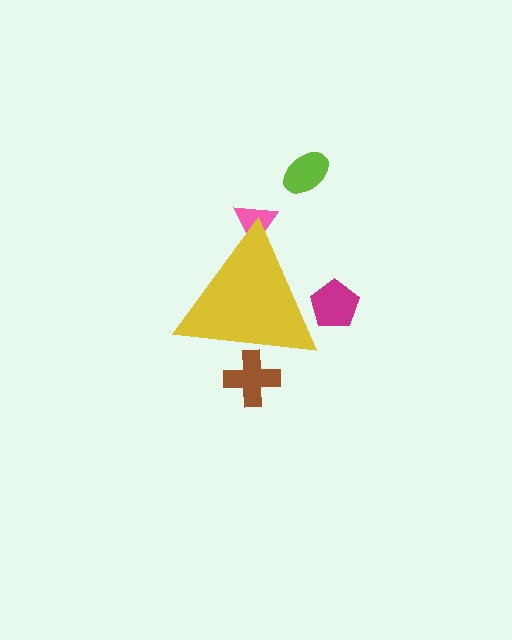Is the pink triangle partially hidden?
Yes, the pink triangle is partially hidden behind the yellow triangle.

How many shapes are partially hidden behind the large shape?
3 shapes are partially hidden.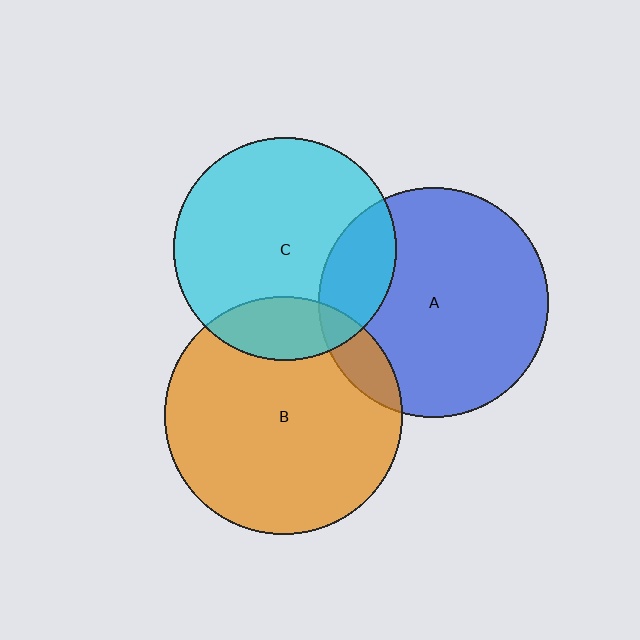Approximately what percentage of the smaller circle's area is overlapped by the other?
Approximately 20%.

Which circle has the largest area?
Circle B (orange).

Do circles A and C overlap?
Yes.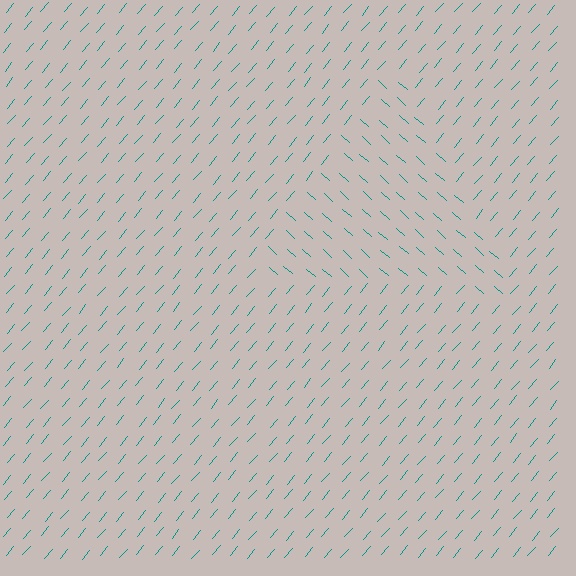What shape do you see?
I see a triangle.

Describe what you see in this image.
The image is filled with small teal line segments. A triangle region in the image has lines oriented differently from the surrounding lines, creating a visible texture boundary.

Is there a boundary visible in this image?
Yes, there is a texture boundary formed by a change in line orientation.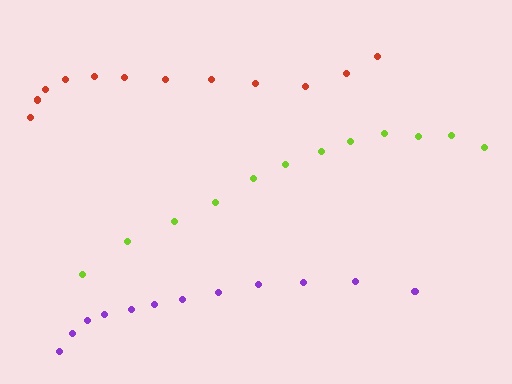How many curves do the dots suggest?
There are 3 distinct paths.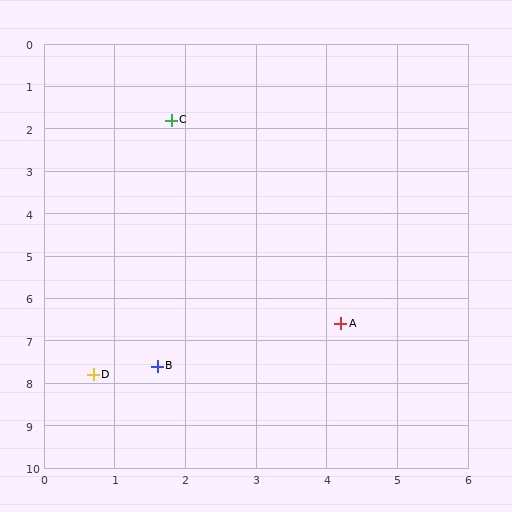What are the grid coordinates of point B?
Point B is at approximately (1.6, 7.6).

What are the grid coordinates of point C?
Point C is at approximately (1.8, 1.8).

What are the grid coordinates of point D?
Point D is at approximately (0.7, 7.8).